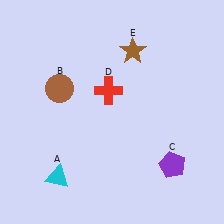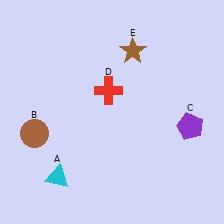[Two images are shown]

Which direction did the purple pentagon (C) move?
The purple pentagon (C) moved up.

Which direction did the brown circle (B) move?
The brown circle (B) moved down.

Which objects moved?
The objects that moved are: the brown circle (B), the purple pentagon (C).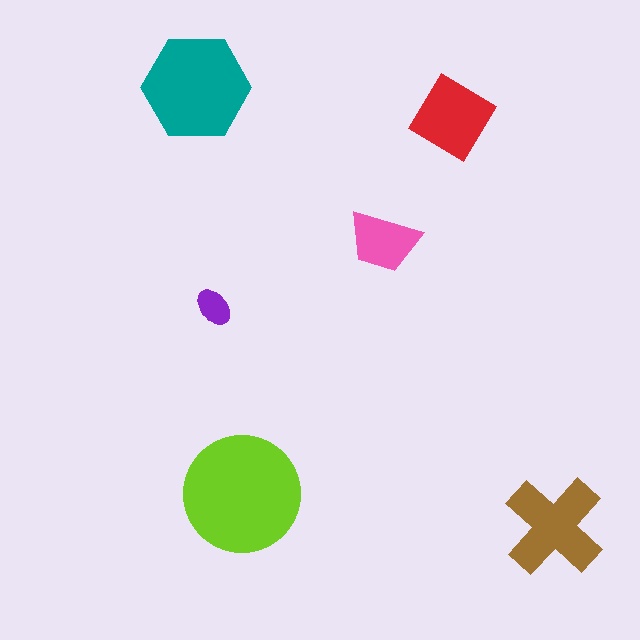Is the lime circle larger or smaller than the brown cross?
Larger.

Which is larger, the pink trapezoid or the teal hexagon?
The teal hexagon.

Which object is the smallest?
The purple ellipse.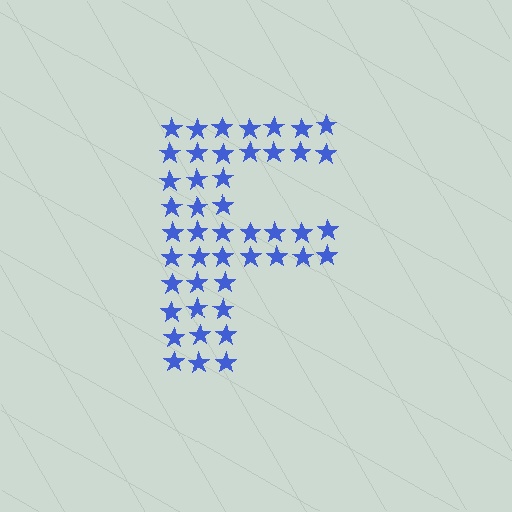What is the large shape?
The large shape is the letter F.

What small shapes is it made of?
It is made of small stars.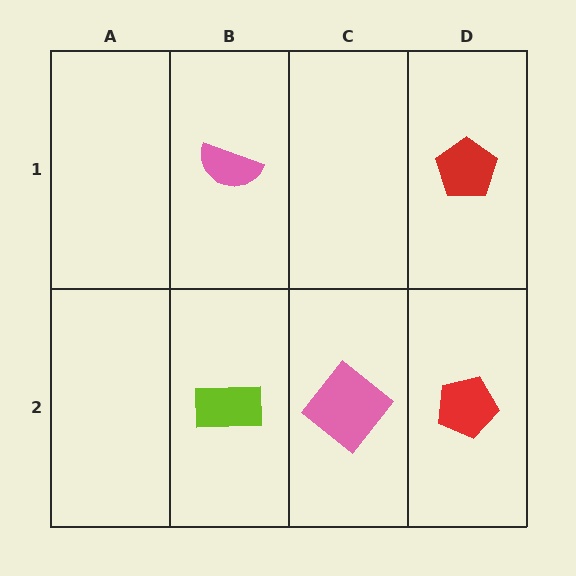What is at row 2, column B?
A lime rectangle.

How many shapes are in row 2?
3 shapes.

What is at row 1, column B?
A pink semicircle.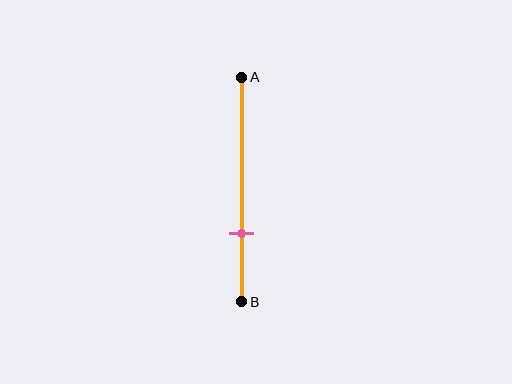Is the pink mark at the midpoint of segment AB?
No, the mark is at about 70% from A, not at the 50% midpoint.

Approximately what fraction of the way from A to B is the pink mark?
The pink mark is approximately 70% of the way from A to B.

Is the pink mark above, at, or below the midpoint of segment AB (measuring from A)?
The pink mark is below the midpoint of segment AB.